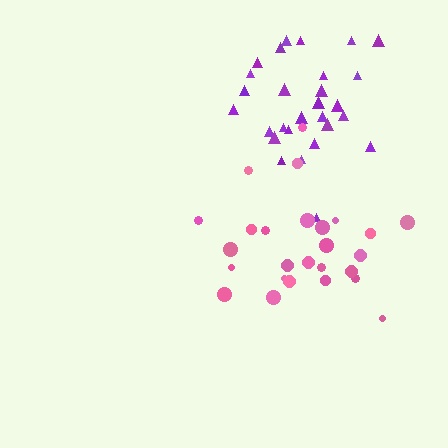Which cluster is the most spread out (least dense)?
Pink.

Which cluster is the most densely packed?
Purple.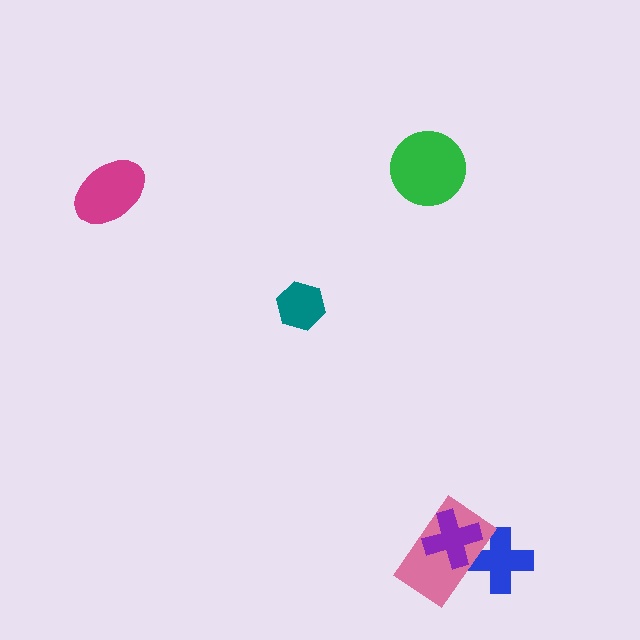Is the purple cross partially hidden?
No, no other shape covers it.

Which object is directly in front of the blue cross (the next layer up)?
The pink rectangle is directly in front of the blue cross.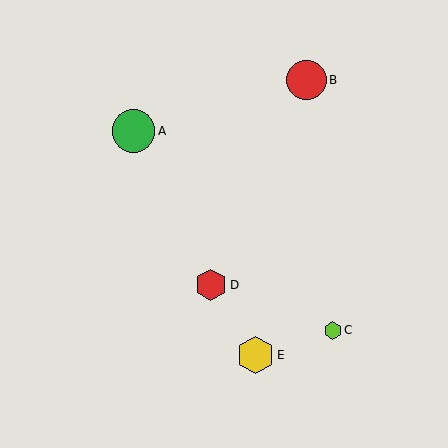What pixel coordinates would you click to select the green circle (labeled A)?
Click at (134, 131) to select the green circle A.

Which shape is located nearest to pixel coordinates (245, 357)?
The yellow hexagon (labeled E) at (255, 355) is nearest to that location.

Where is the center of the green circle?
The center of the green circle is at (134, 131).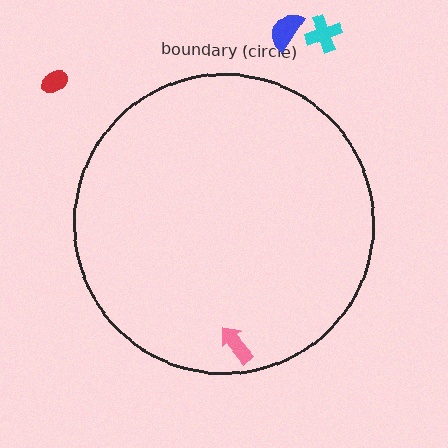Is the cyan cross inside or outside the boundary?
Outside.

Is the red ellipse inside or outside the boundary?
Outside.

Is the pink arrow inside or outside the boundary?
Inside.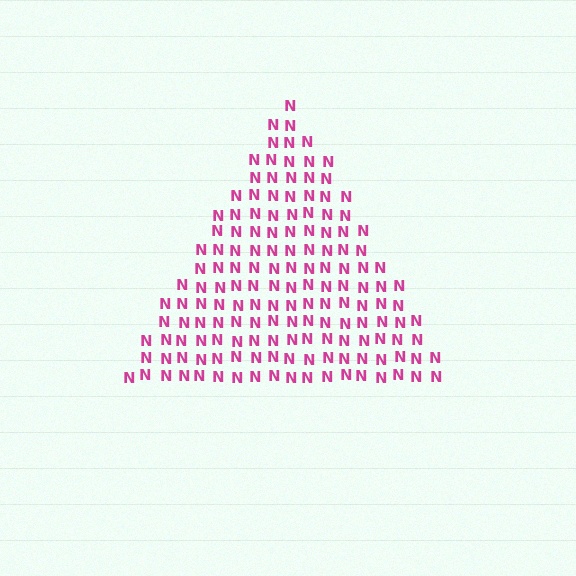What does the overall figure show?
The overall figure shows a triangle.